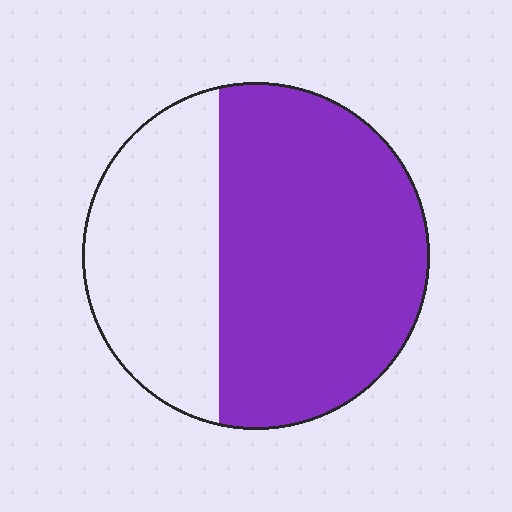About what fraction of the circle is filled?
About five eighths (5/8).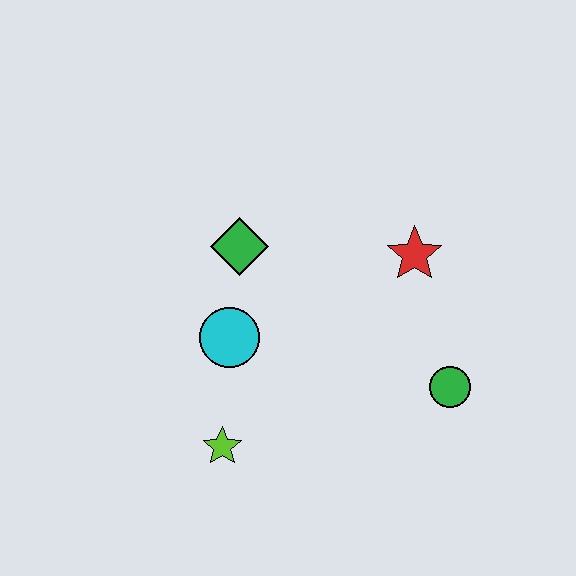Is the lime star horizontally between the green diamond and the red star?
No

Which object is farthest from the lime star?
The red star is farthest from the lime star.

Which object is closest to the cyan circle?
The green diamond is closest to the cyan circle.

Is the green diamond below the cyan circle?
No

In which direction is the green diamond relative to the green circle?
The green diamond is to the left of the green circle.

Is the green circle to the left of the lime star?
No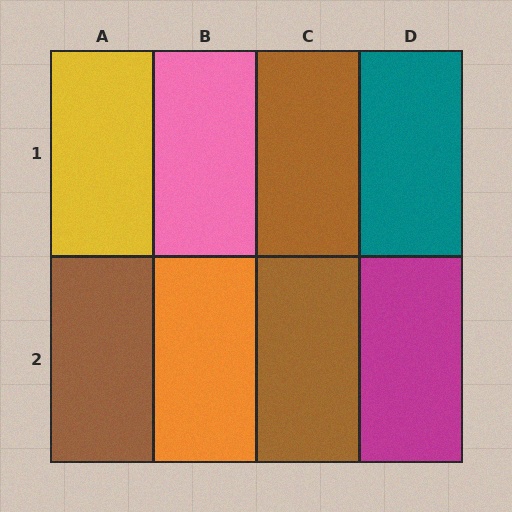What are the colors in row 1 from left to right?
Yellow, pink, brown, teal.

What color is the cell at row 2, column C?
Brown.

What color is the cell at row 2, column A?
Brown.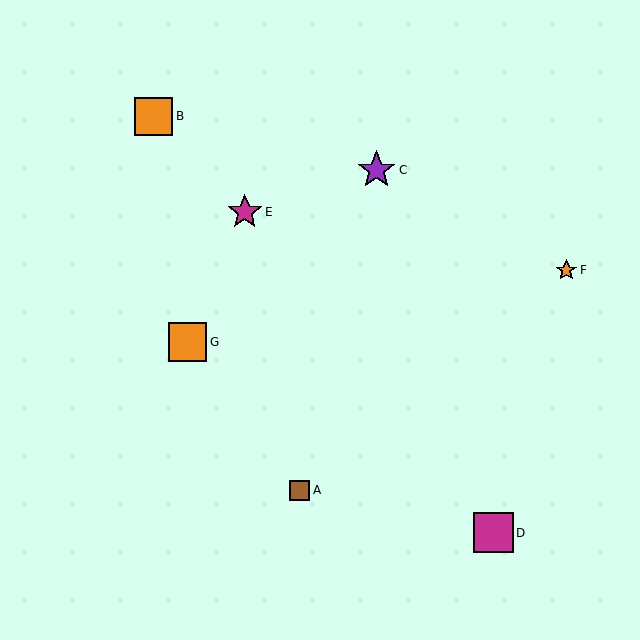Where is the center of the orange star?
The center of the orange star is at (566, 270).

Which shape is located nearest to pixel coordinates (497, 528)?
The magenta square (labeled D) at (493, 533) is nearest to that location.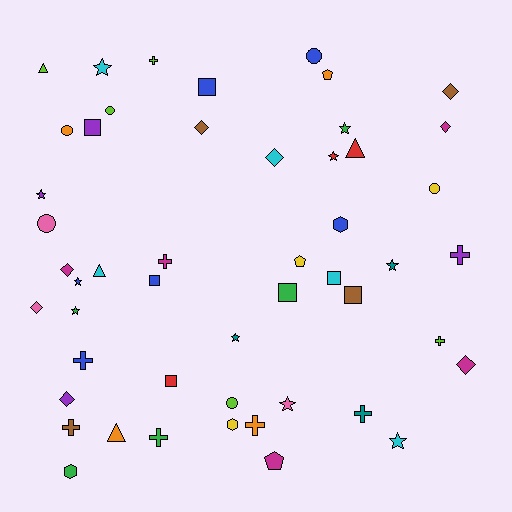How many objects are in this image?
There are 50 objects.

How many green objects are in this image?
There are 5 green objects.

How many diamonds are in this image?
There are 8 diamonds.